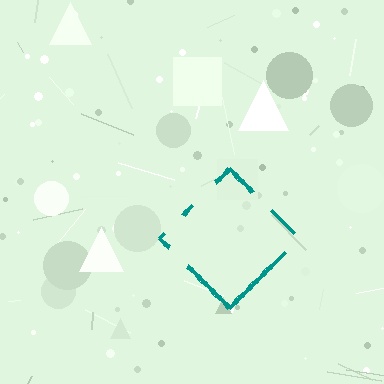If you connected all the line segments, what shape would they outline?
They would outline a diamond.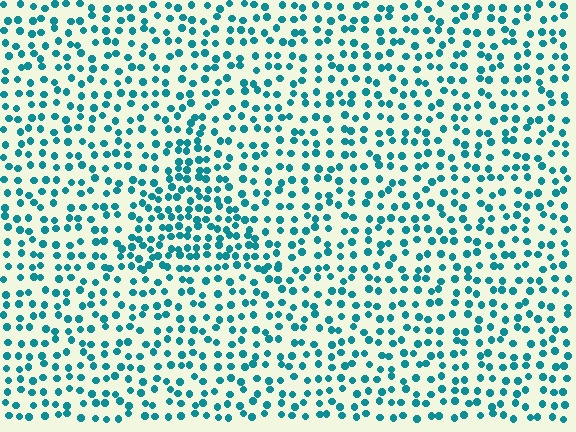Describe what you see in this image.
The image contains small teal elements arranged at two different densities. A triangle-shaped region is visible where the elements are more densely packed than the surrounding area.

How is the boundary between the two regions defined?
The boundary is defined by a change in element density (approximately 1.6x ratio). All elements are the same color, size, and shape.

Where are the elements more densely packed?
The elements are more densely packed inside the triangle boundary.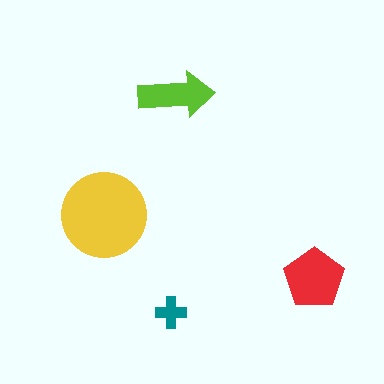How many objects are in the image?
There are 4 objects in the image.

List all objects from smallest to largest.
The teal cross, the lime arrow, the red pentagon, the yellow circle.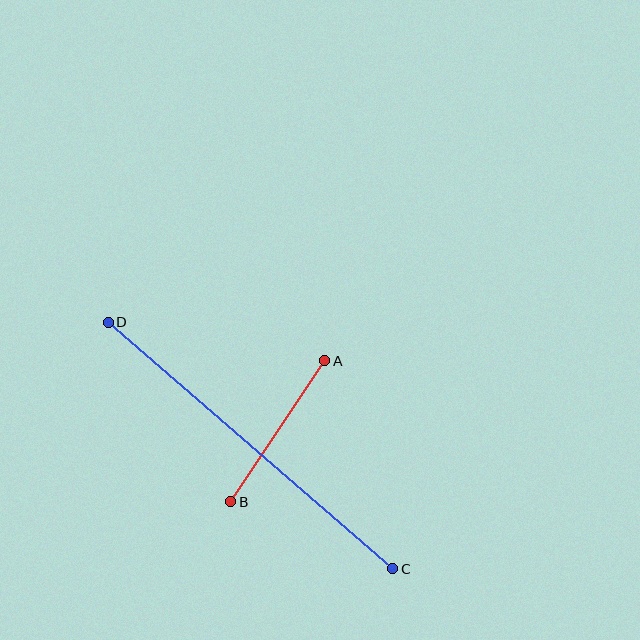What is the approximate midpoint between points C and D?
The midpoint is at approximately (250, 446) pixels.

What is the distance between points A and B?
The distance is approximately 169 pixels.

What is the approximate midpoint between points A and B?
The midpoint is at approximately (278, 431) pixels.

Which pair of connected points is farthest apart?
Points C and D are farthest apart.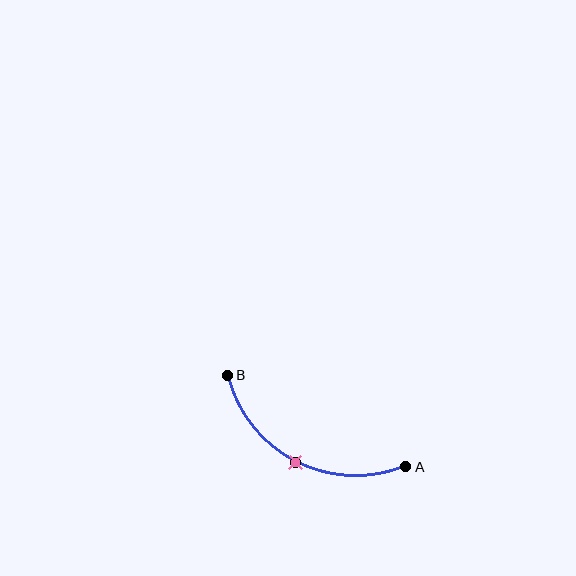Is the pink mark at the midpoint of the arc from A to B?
Yes. The pink mark lies on the arc at equal arc-length from both A and B — it is the arc midpoint.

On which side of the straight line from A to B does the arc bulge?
The arc bulges below the straight line connecting A and B.